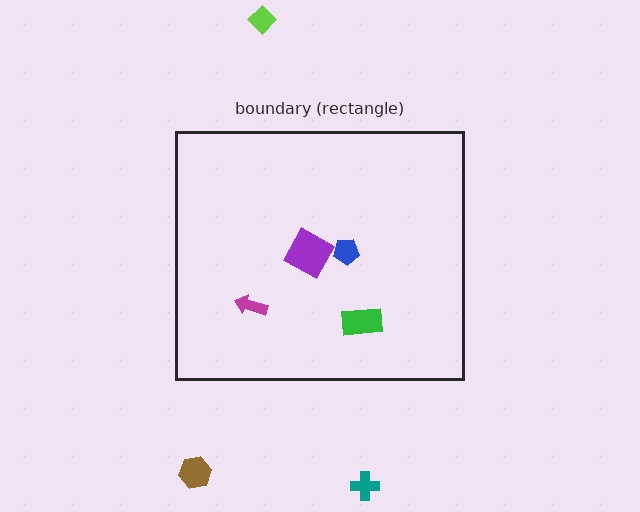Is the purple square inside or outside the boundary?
Inside.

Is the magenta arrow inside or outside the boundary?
Inside.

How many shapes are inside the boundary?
4 inside, 3 outside.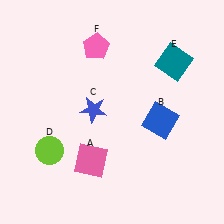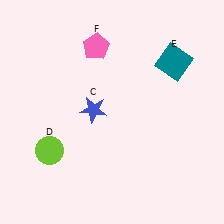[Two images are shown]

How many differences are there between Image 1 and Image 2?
There are 2 differences between the two images.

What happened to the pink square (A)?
The pink square (A) was removed in Image 2. It was in the bottom-left area of Image 1.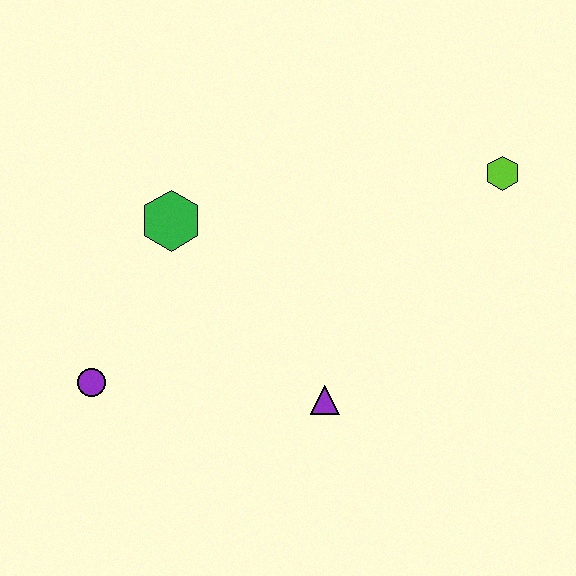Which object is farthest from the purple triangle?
The lime hexagon is farthest from the purple triangle.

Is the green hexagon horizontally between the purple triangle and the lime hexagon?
No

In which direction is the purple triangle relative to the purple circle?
The purple triangle is to the right of the purple circle.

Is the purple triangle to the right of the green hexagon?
Yes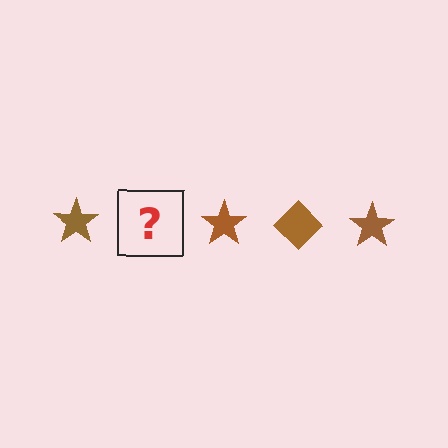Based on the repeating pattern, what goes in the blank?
The blank should be a brown diamond.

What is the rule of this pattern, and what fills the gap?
The rule is that the pattern cycles through star, diamond shapes in brown. The gap should be filled with a brown diamond.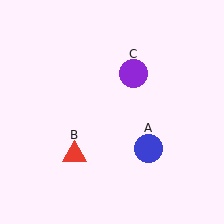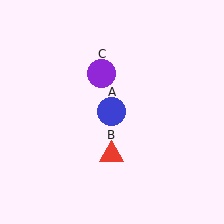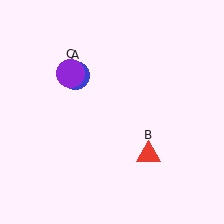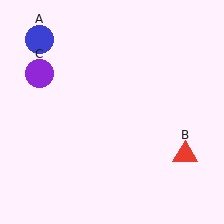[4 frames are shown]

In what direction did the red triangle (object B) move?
The red triangle (object B) moved right.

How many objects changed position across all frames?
3 objects changed position: blue circle (object A), red triangle (object B), purple circle (object C).